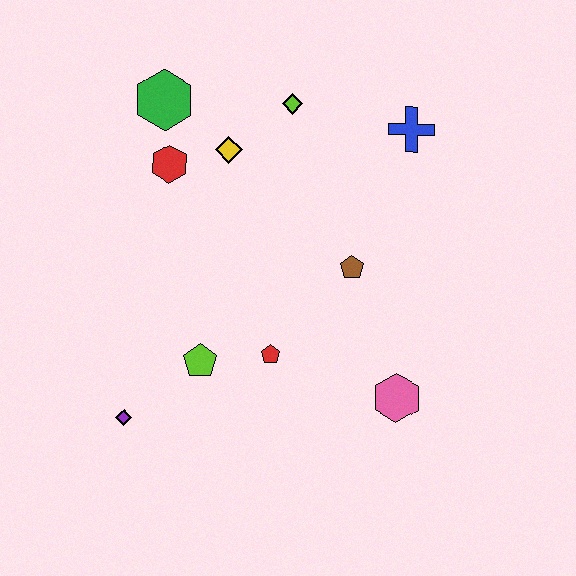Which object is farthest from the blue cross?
The purple diamond is farthest from the blue cross.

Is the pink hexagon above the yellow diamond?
No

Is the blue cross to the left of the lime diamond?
No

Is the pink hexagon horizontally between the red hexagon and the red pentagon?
No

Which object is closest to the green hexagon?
The red hexagon is closest to the green hexagon.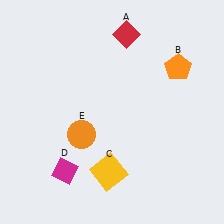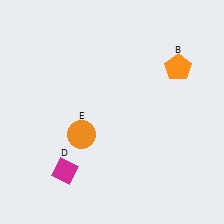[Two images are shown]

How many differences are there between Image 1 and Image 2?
There are 2 differences between the two images.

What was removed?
The red diamond (A), the yellow square (C) were removed in Image 2.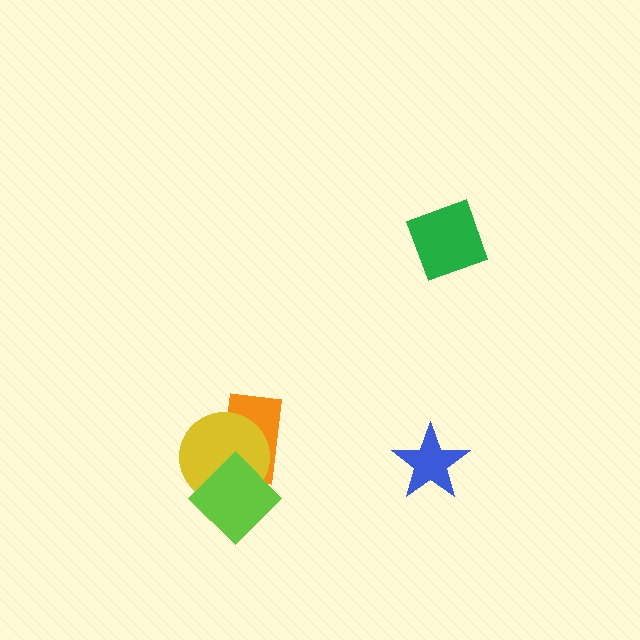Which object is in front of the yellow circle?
The lime diamond is in front of the yellow circle.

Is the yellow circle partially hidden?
Yes, it is partially covered by another shape.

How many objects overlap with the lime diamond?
2 objects overlap with the lime diamond.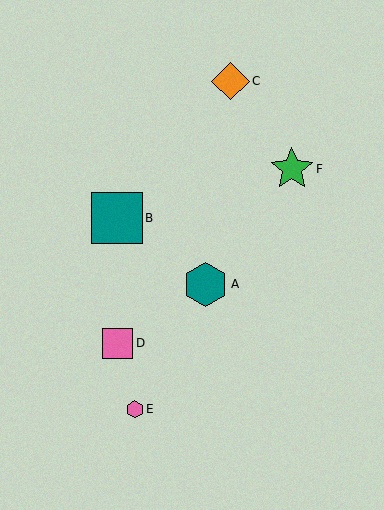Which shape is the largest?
The teal square (labeled B) is the largest.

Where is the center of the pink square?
The center of the pink square is at (118, 343).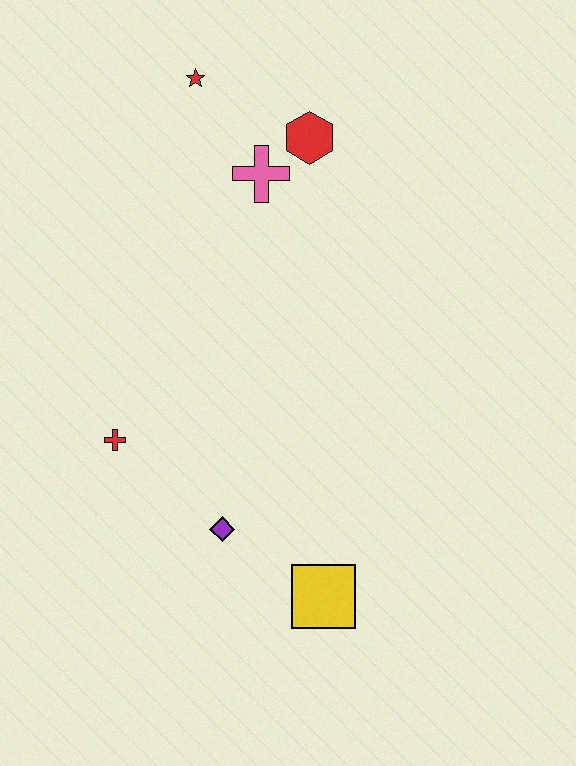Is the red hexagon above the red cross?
Yes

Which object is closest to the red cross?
The purple diamond is closest to the red cross.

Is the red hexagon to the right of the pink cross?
Yes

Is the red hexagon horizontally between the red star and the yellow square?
Yes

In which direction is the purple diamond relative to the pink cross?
The purple diamond is below the pink cross.